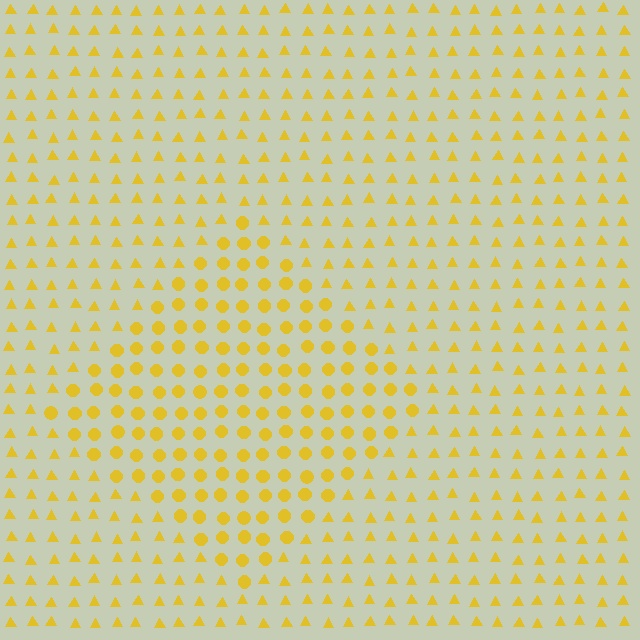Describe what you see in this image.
The image is filled with small yellow elements arranged in a uniform grid. A diamond-shaped region contains circles, while the surrounding area contains triangles. The boundary is defined purely by the change in element shape.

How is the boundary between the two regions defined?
The boundary is defined by a change in element shape: circles inside vs. triangles outside. All elements share the same color and spacing.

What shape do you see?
I see a diamond.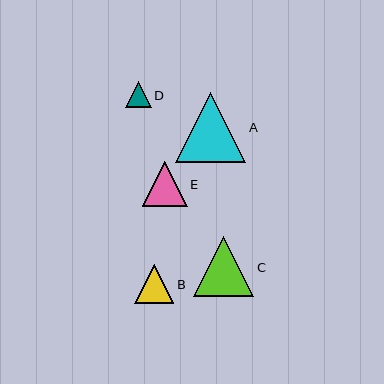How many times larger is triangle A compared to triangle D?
Triangle A is approximately 2.7 times the size of triangle D.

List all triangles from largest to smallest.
From largest to smallest: A, C, E, B, D.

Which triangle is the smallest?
Triangle D is the smallest with a size of approximately 26 pixels.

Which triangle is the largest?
Triangle A is the largest with a size of approximately 70 pixels.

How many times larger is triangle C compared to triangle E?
Triangle C is approximately 1.3 times the size of triangle E.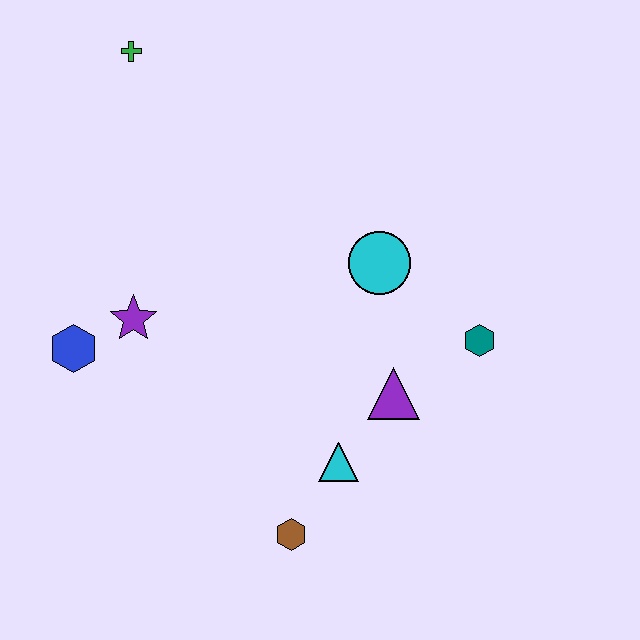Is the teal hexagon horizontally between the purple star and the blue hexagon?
No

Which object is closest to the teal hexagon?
The purple triangle is closest to the teal hexagon.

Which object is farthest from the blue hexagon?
The teal hexagon is farthest from the blue hexagon.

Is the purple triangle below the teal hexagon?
Yes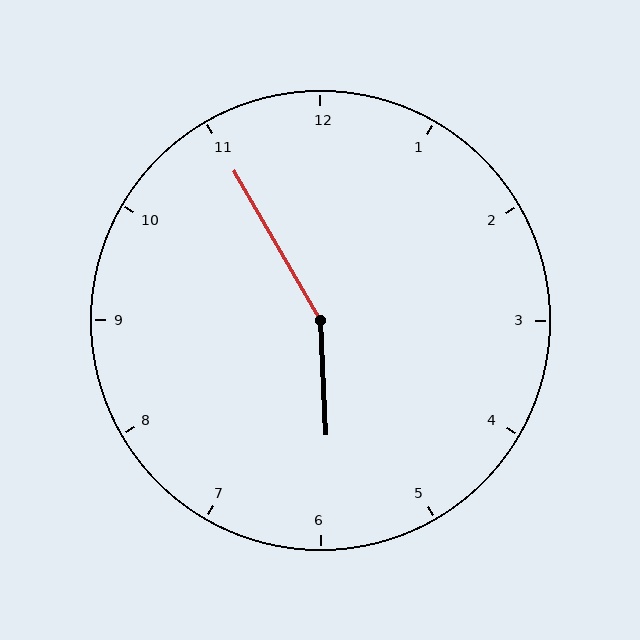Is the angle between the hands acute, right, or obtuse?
It is obtuse.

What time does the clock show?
5:55.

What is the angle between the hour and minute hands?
Approximately 152 degrees.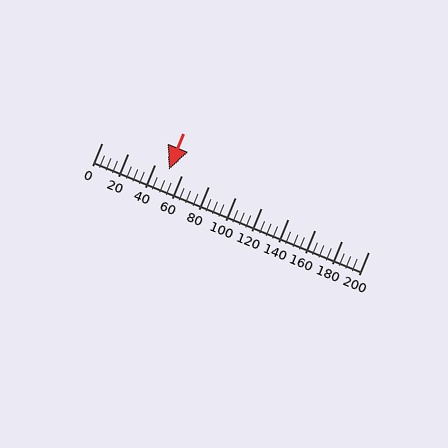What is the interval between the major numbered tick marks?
The major tick marks are spaced 20 units apart.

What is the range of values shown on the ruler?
The ruler shows values from 0 to 200.